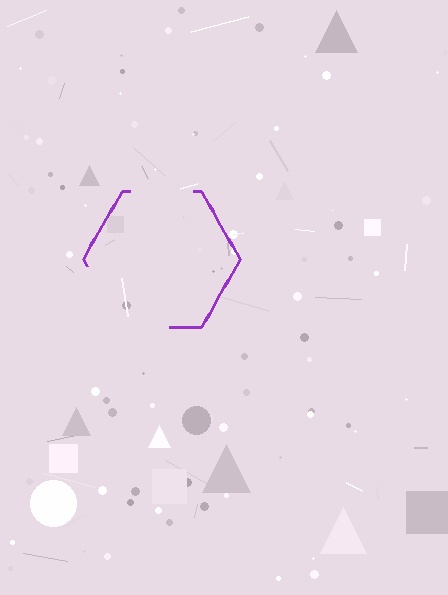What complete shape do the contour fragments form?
The contour fragments form a hexagon.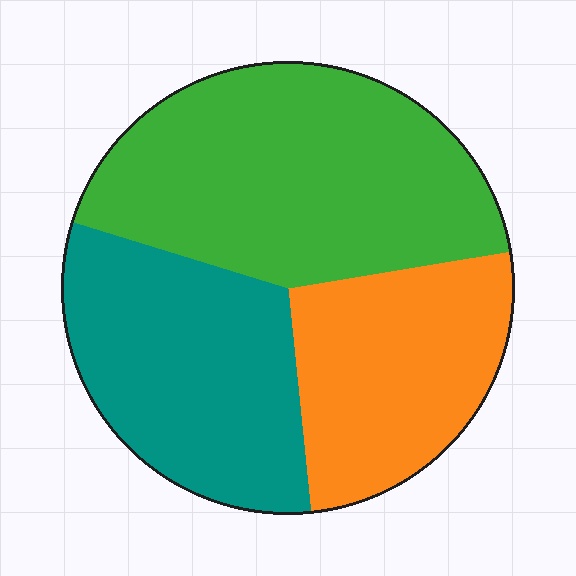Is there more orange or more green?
Green.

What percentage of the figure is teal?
Teal takes up between a quarter and a half of the figure.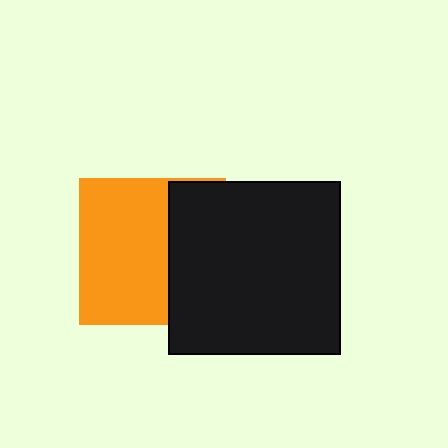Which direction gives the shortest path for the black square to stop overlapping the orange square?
Moving right gives the shortest separation.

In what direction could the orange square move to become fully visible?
The orange square could move left. That would shift it out from behind the black square entirely.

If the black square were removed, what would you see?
You would see the complete orange square.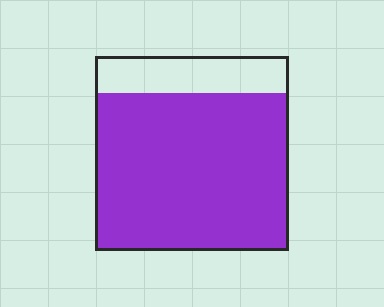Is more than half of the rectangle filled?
Yes.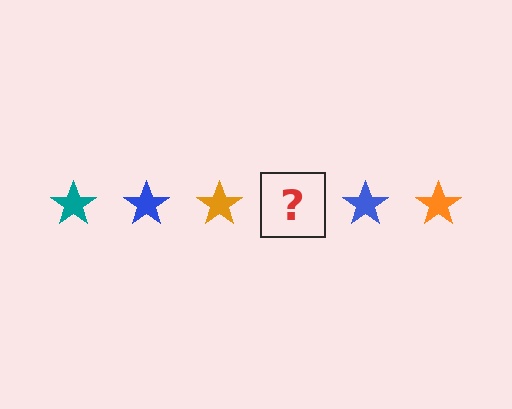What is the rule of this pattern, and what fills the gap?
The rule is that the pattern cycles through teal, blue, orange stars. The gap should be filled with a teal star.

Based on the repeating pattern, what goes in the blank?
The blank should be a teal star.